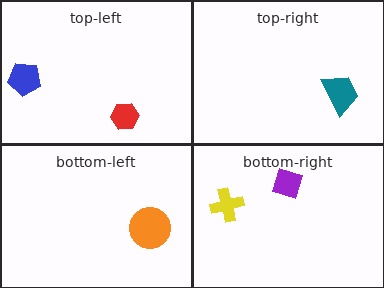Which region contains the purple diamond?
The bottom-right region.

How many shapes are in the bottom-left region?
1.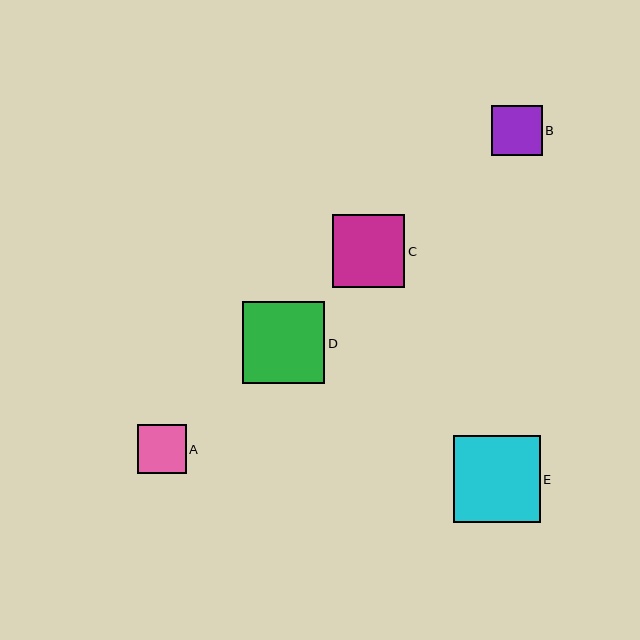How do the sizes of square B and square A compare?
Square B and square A are approximately the same size.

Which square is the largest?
Square E is the largest with a size of approximately 87 pixels.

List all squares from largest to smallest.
From largest to smallest: E, D, C, B, A.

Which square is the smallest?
Square A is the smallest with a size of approximately 49 pixels.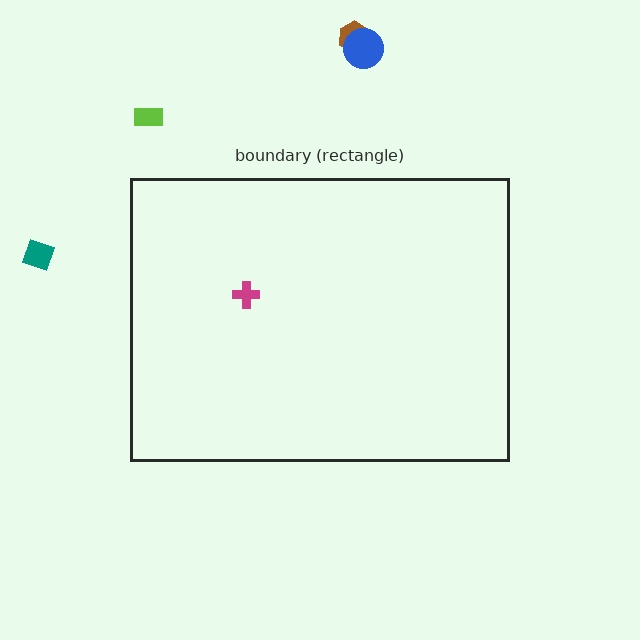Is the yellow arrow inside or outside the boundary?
Outside.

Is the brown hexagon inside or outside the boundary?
Outside.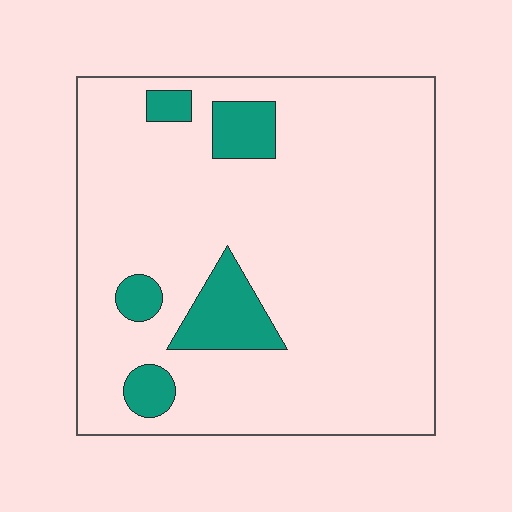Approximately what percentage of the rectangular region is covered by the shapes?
Approximately 10%.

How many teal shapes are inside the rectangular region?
5.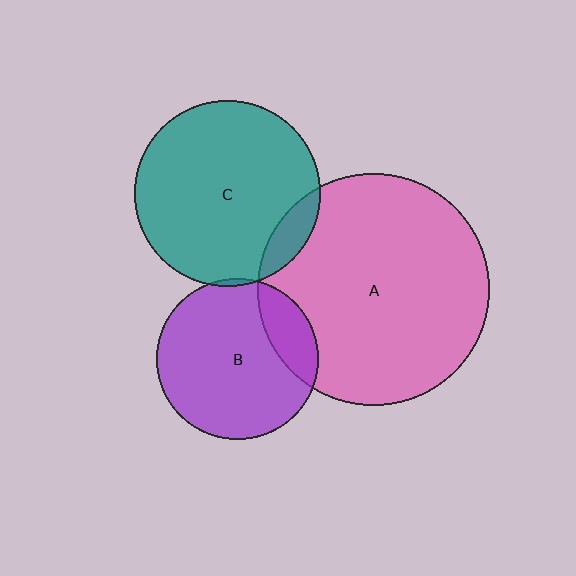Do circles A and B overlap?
Yes.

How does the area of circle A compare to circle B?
Approximately 2.1 times.